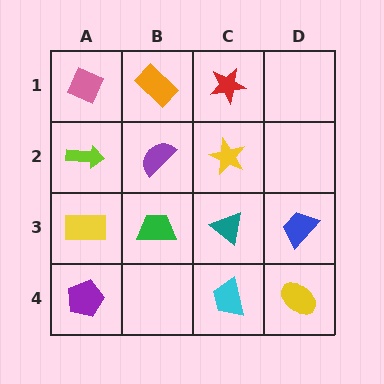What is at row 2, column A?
A lime arrow.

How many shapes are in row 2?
3 shapes.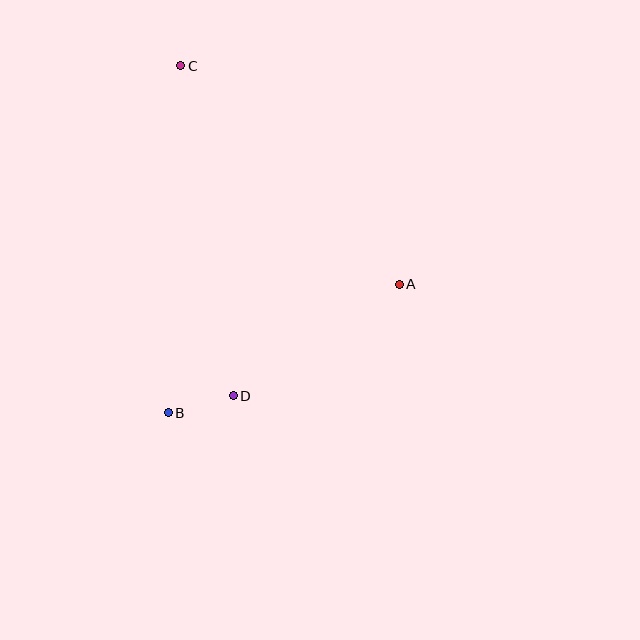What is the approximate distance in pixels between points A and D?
The distance between A and D is approximately 200 pixels.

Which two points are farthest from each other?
Points B and C are farthest from each other.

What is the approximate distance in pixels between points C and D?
The distance between C and D is approximately 334 pixels.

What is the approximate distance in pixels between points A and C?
The distance between A and C is approximately 309 pixels.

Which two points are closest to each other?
Points B and D are closest to each other.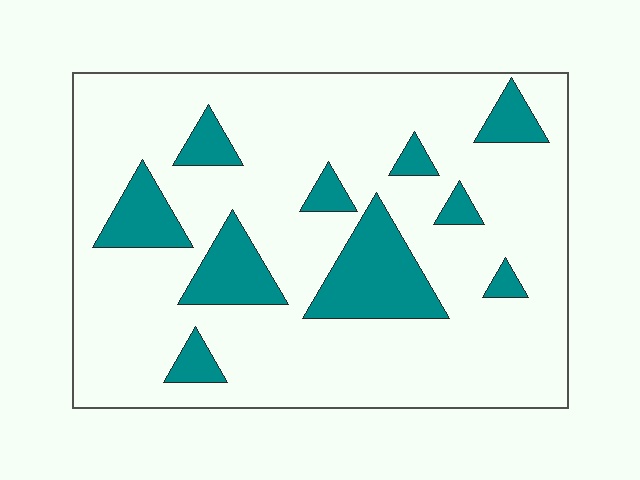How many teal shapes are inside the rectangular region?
10.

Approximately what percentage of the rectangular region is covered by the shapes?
Approximately 20%.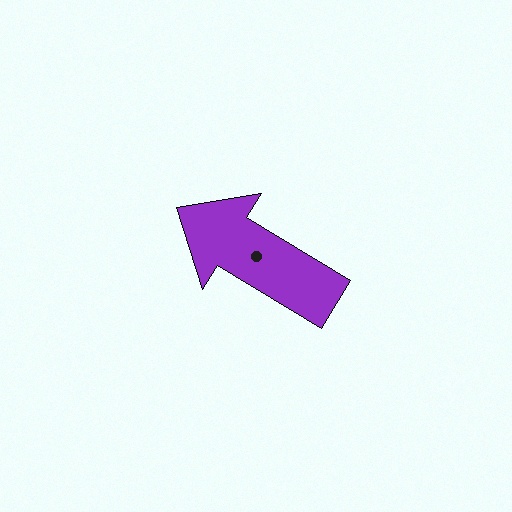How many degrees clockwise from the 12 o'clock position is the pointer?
Approximately 301 degrees.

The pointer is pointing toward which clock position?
Roughly 10 o'clock.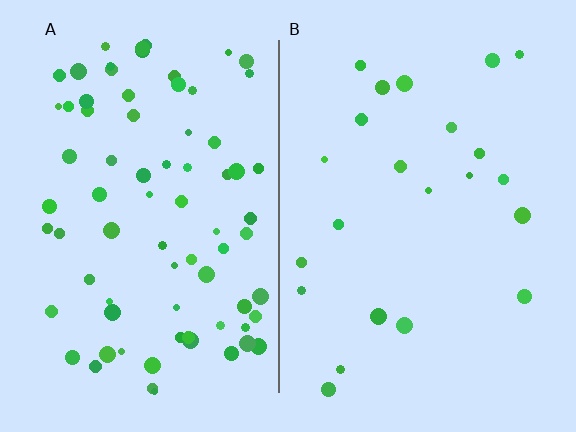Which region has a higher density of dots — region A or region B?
A (the left).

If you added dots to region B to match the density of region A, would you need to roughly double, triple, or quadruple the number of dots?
Approximately triple.